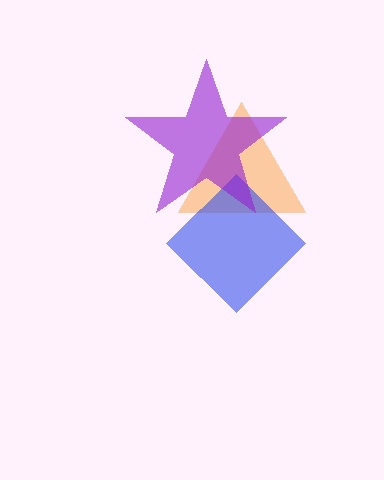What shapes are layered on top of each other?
The layered shapes are: an orange triangle, a blue diamond, a purple star.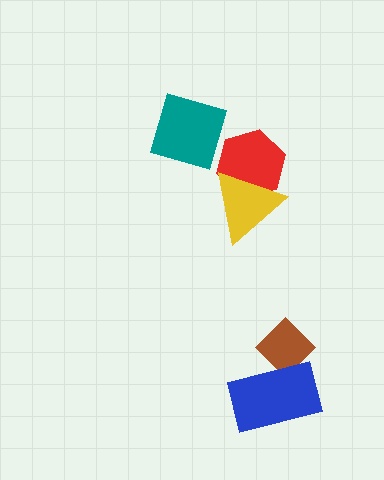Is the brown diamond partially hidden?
Yes, it is partially covered by another shape.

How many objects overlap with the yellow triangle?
1 object overlaps with the yellow triangle.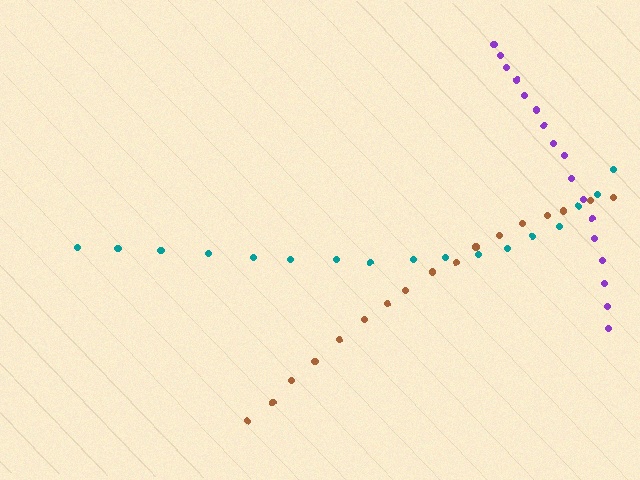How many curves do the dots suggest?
There are 3 distinct paths.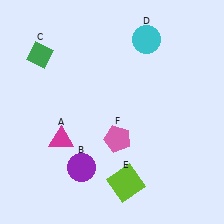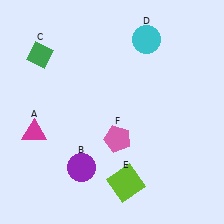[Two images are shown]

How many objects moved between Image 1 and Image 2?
1 object moved between the two images.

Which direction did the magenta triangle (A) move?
The magenta triangle (A) moved left.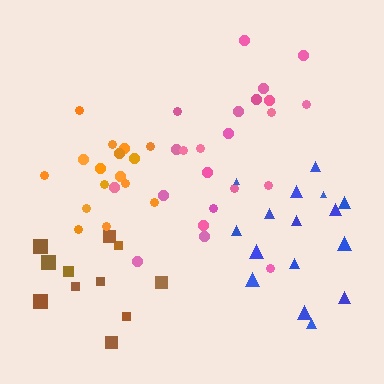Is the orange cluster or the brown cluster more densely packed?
Orange.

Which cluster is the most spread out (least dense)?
Brown.